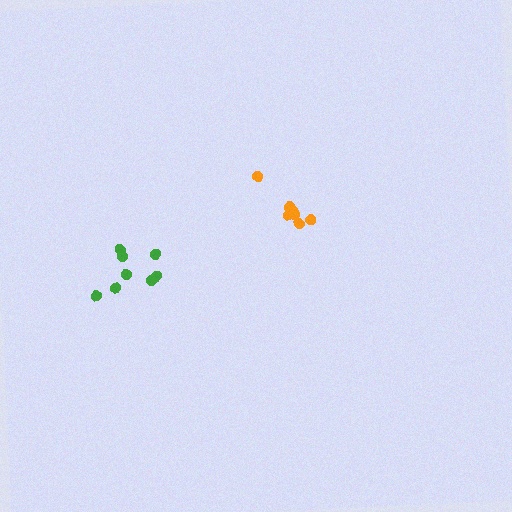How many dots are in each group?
Group 1: 7 dots, Group 2: 8 dots (15 total).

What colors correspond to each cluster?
The clusters are colored: orange, green.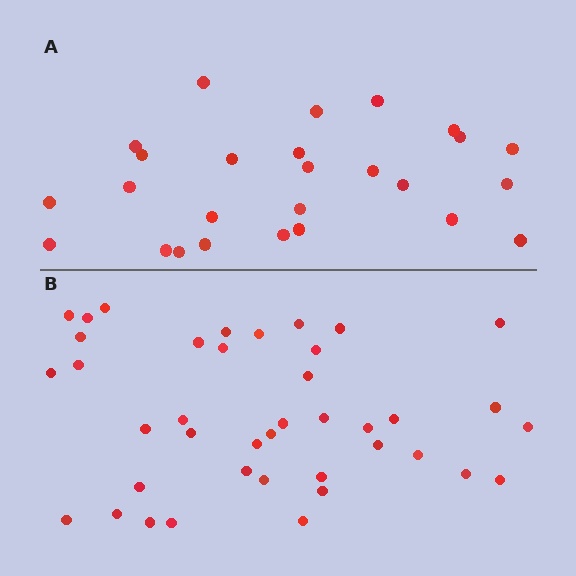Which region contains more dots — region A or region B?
Region B (the bottom region) has more dots.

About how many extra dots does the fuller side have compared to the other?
Region B has approximately 15 more dots than region A.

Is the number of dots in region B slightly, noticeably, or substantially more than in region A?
Region B has substantially more. The ratio is roughly 1.5 to 1.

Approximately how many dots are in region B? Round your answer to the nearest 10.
About 40 dots.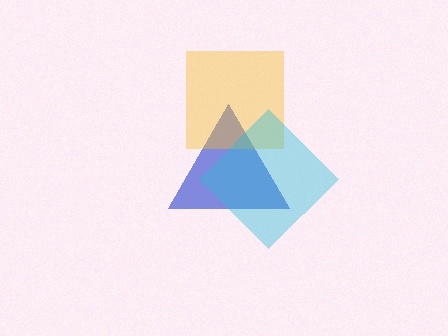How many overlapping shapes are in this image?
There are 3 overlapping shapes in the image.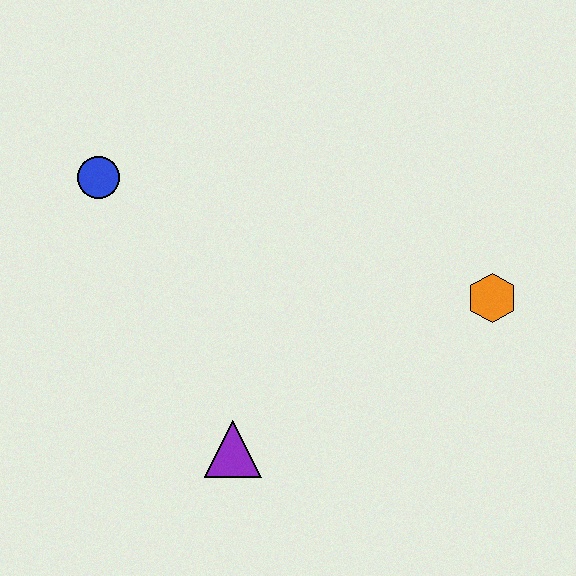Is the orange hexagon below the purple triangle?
No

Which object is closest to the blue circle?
The purple triangle is closest to the blue circle.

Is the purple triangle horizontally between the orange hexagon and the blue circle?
Yes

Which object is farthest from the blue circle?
The orange hexagon is farthest from the blue circle.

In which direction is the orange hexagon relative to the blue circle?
The orange hexagon is to the right of the blue circle.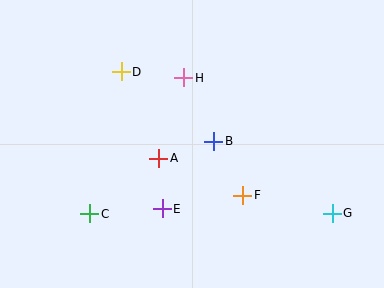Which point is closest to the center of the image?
Point B at (214, 141) is closest to the center.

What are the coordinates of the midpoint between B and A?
The midpoint between B and A is at (186, 150).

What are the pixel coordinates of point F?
Point F is at (243, 195).